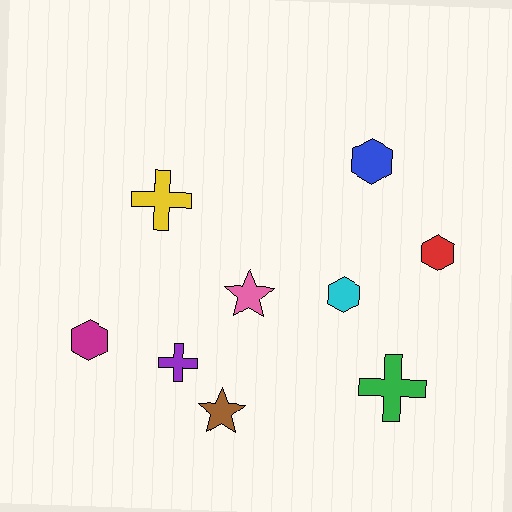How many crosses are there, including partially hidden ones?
There are 3 crosses.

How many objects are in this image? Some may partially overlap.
There are 9 objects.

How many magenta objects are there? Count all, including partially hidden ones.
There is 1 magenta object.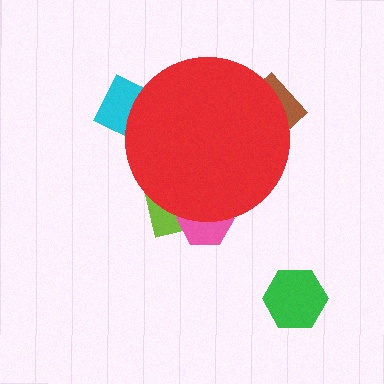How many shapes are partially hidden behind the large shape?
4 shapes are partially hidden.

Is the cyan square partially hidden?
Yes, the cyan square is partially hidden behind the red circle.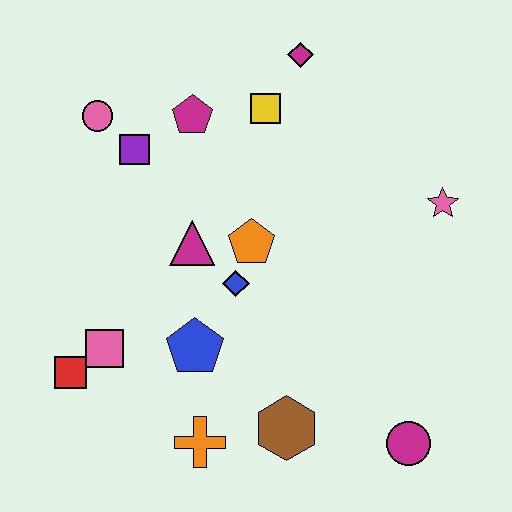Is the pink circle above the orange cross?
Yes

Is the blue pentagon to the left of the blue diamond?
Yes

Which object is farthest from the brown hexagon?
The magenta diamond is farthest from the brown hexagon.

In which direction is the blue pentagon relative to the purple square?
The blue pentagon is below the purple square.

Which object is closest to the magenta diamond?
The yellow square is closest to the magenta diamond.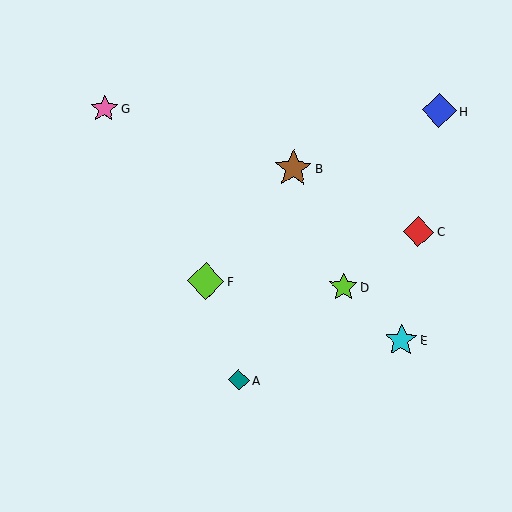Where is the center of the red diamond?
The center of the red diamond is at (419, 232).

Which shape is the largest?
The brown star (labeled B) is the largest.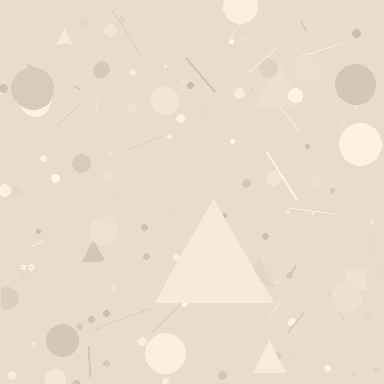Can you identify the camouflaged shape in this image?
The camouflaged shape is a triangle.